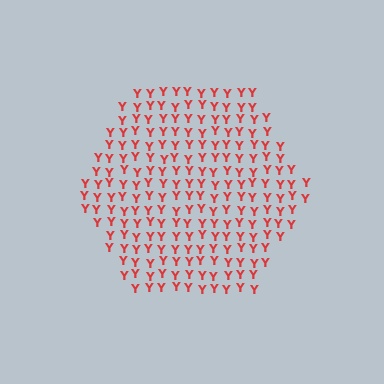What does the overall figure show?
The overall figure shows a hexagon.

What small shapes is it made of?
It is made of small letter Y's.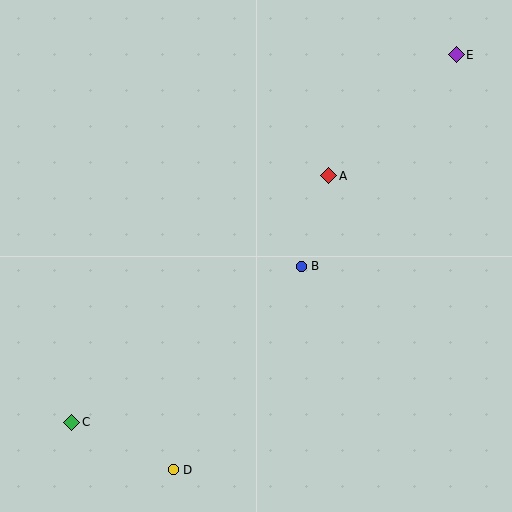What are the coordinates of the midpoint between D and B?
The midpoint between D and B is at (237, 368).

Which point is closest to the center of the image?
Point B at (301, 266) is closest to the center.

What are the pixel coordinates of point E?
Point E is at (456, 55).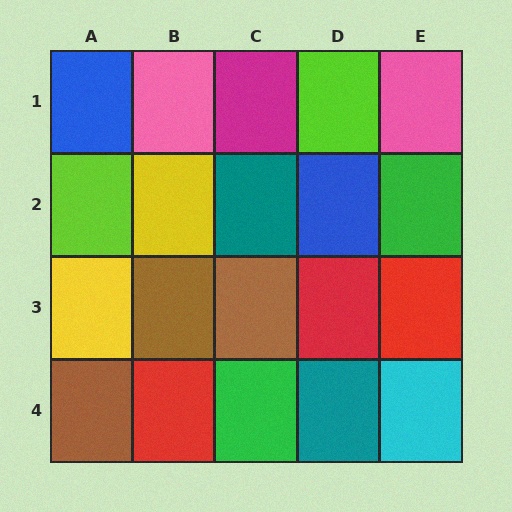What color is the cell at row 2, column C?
Teal.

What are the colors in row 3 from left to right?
Yellow, brown, brown, red, red.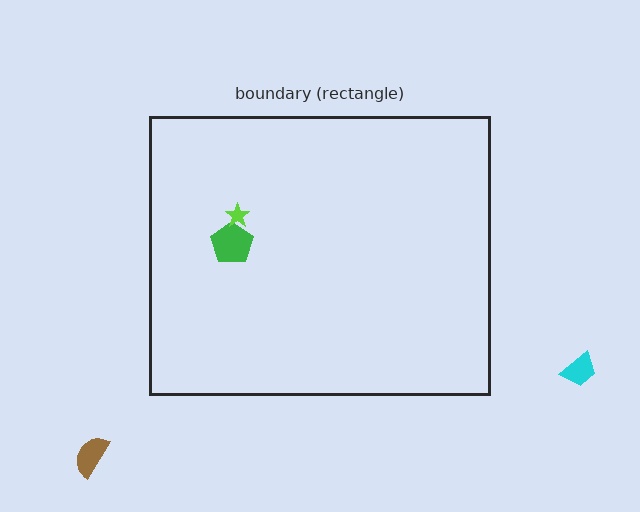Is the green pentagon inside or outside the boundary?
Inside.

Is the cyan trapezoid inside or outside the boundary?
Outside.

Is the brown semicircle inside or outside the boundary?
Outside.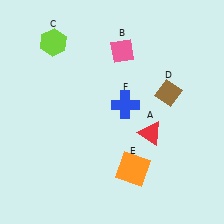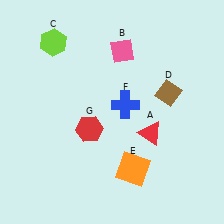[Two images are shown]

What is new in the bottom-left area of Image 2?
A red hexagon (G) was added in the bottom-left area of Image 2.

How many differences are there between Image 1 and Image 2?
There is 1 difference between the two images.